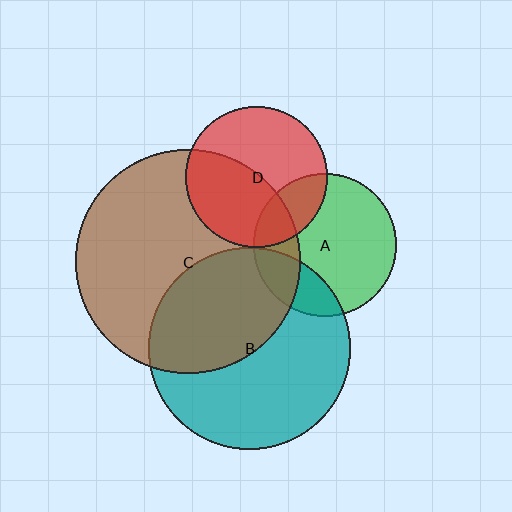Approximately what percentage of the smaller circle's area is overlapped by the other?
Approximately 45%.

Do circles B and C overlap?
Yes.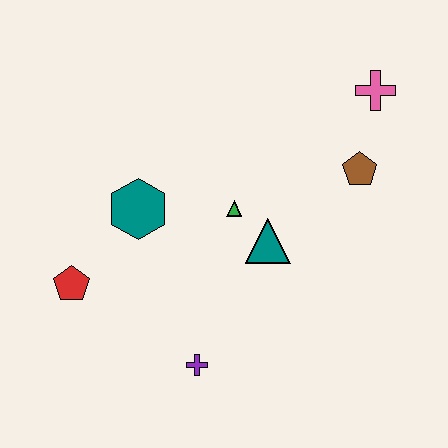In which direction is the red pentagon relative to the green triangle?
The red pentagon is to the left of the green triangle.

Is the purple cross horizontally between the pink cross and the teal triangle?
No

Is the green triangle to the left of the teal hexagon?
No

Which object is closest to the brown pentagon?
The pink cross is closest to the brown pentagon.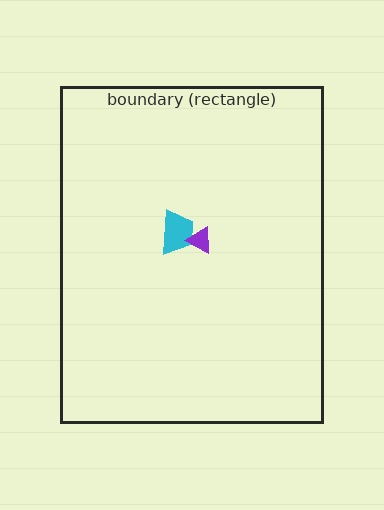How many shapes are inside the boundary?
2 inside, 0 outside.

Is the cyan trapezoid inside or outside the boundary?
Inside.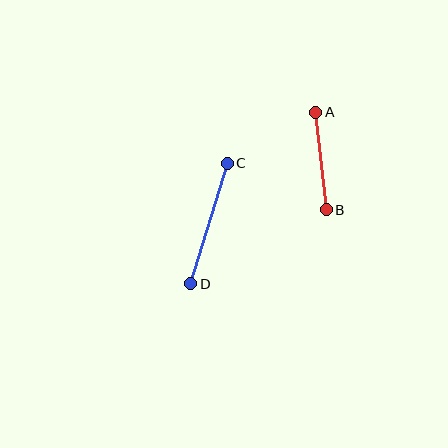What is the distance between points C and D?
The distance is approximately 126 pixels.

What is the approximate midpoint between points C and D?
The midpoint is at approximately (209, 223) pixels.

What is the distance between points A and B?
The distance is approximately 98 pixels.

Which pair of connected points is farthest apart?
Points C and D are farthest apart.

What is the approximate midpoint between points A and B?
The midpoint is at approximately (321, 161) pixels.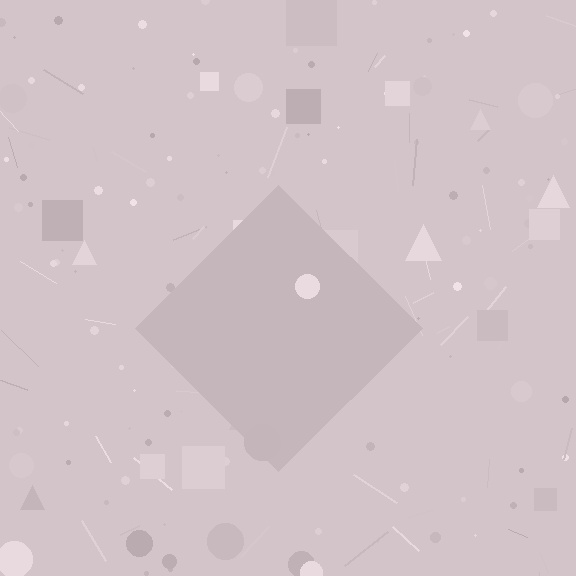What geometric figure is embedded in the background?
A diamond is embedded in the background.